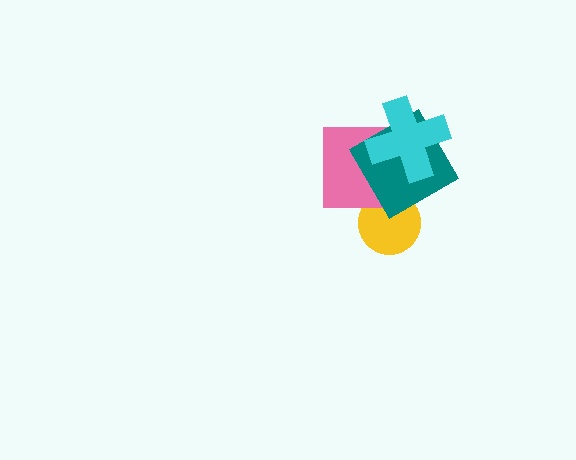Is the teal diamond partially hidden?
Yes, it is partially covered by another shape.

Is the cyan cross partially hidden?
No, no other shape covers it.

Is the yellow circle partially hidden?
Yes, it is partially covered by another shape.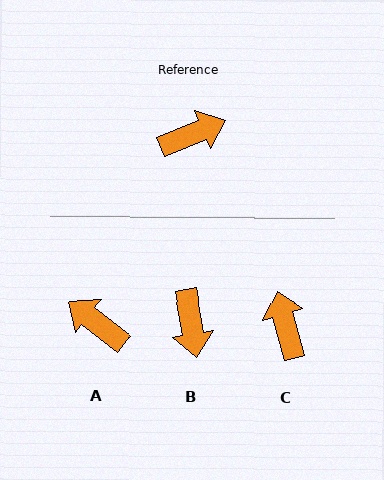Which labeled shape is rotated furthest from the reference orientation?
A, about 120 degrees away.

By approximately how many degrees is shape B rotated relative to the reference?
Approximately 103 degrees clockwise.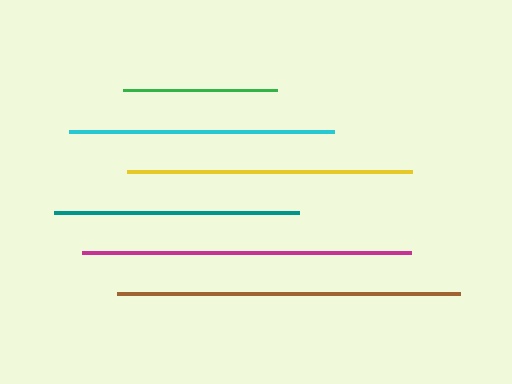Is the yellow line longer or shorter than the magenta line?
The magenta line is longer than the yellow line.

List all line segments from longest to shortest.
From longest to shortest: brown, magenta, yellow, cyan, teal, green.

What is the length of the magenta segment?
The magenta segment is approximately 329 pixels long.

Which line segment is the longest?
The brown line is the longest at approximately 343 pixels.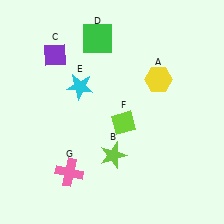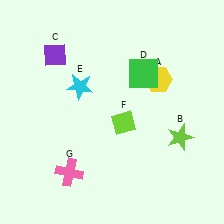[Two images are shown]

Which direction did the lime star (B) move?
The lime star (B) moved right.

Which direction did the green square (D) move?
The green square (D) moved right.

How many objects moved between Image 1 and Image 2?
2 objects moved between the two images.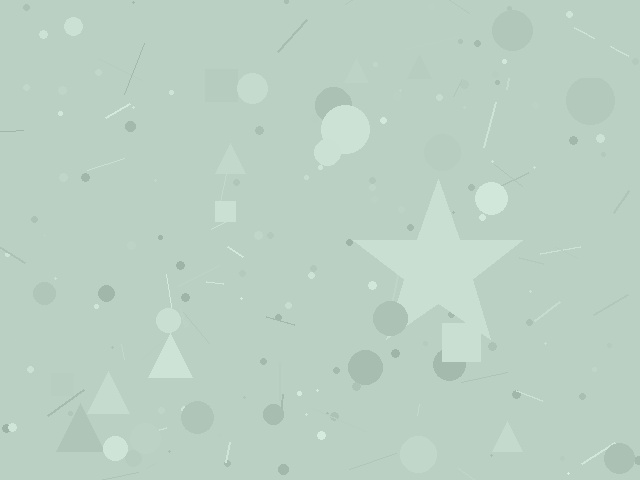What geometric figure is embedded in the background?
A star is embedded in the background.